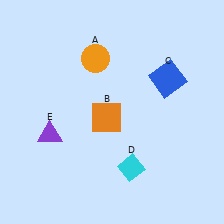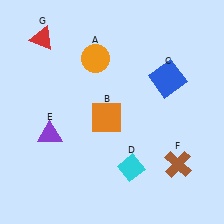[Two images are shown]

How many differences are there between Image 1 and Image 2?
There are 2 differences between the two images.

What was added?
A brown cross (F), a red triangle (G) were added in Image 2.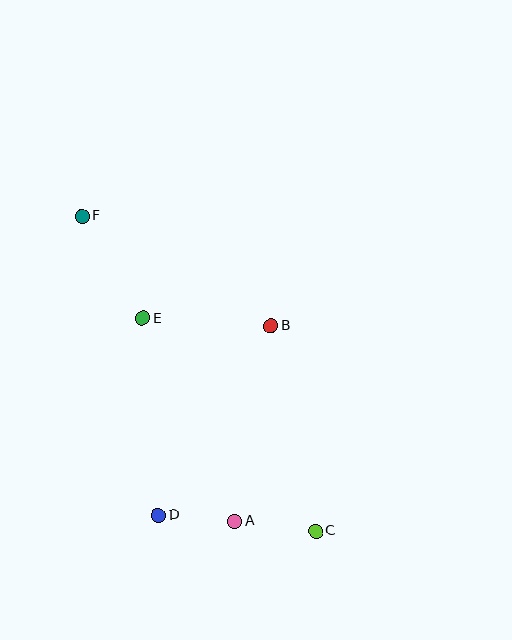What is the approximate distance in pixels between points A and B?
The distance between A and B is approximately 199 pixels.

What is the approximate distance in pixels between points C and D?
The distance between C and D is approximately 158 pixels.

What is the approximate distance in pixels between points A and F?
The distance between A and F is approximately 341 pixels.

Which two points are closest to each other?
Points A and D are closest to each other.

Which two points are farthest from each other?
Points C and F are farthest from each other.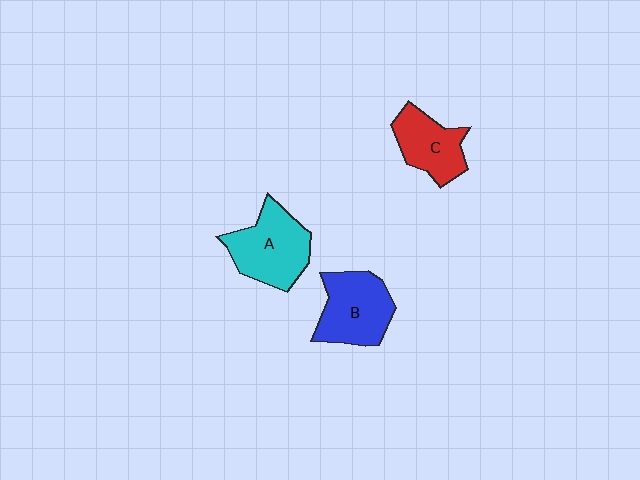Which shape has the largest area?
Shape A (cyan).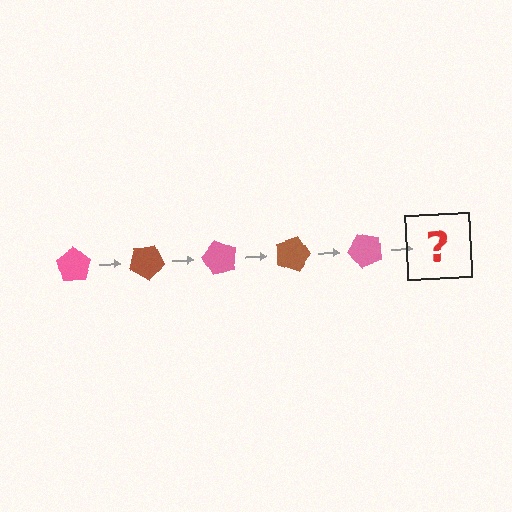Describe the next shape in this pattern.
It should be a brown pentagon, rotated 150 degrees from the start.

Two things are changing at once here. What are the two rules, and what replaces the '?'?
The two rules are that it rotates 30 degrees each step and the color cycles through pink and brown. The '?' should be a brown pentagon, rotated 150 degrees from the start.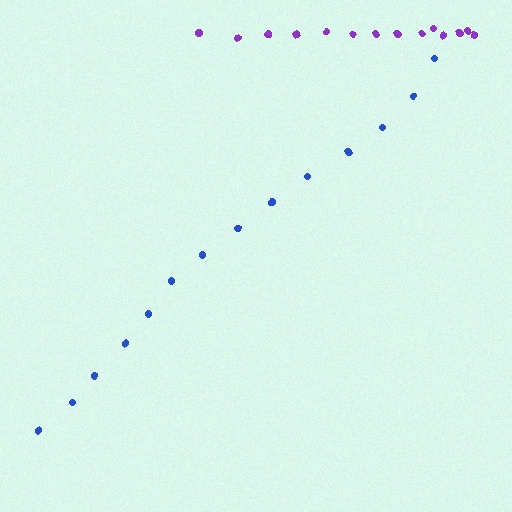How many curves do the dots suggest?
There are 2 distinct paths.